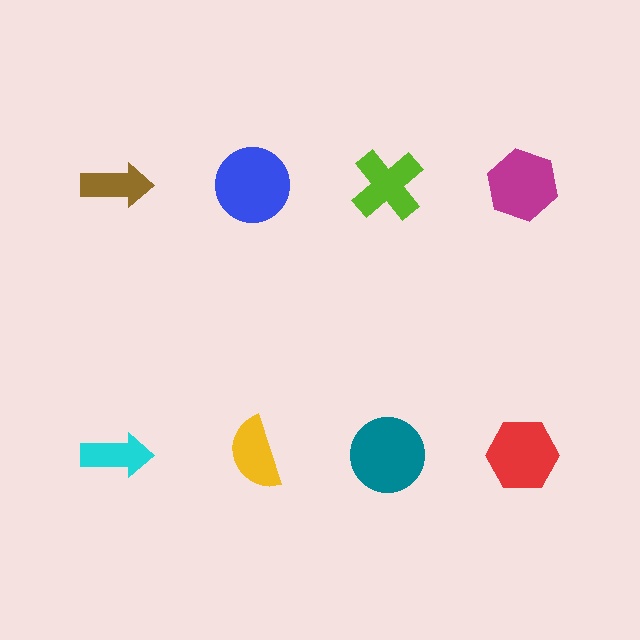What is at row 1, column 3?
A lime cross.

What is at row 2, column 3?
A teal circle.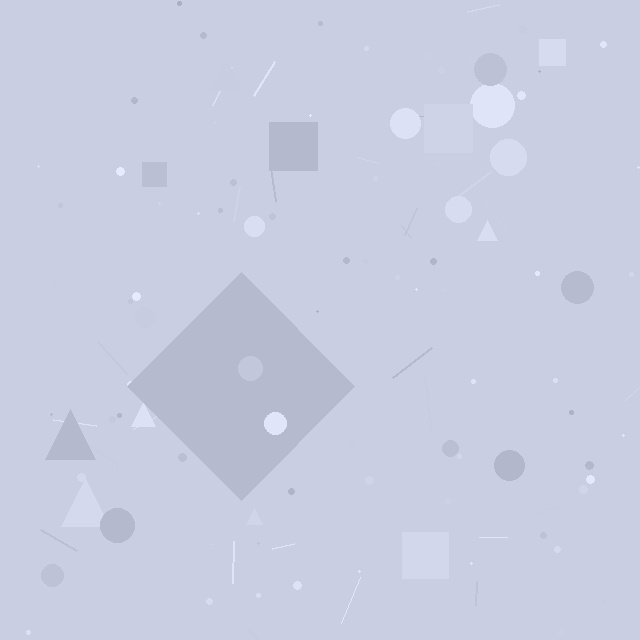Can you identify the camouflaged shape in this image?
The camouflaged shape is a diamond.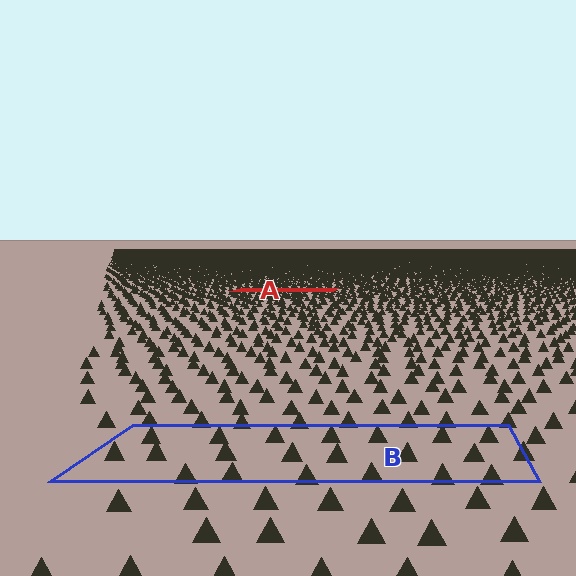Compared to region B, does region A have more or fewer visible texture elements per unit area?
Region A has more texture elements per unit area — they are packed more densely because it is farther away.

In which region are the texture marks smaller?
The texture marks are smaller in region A, because it is farther away.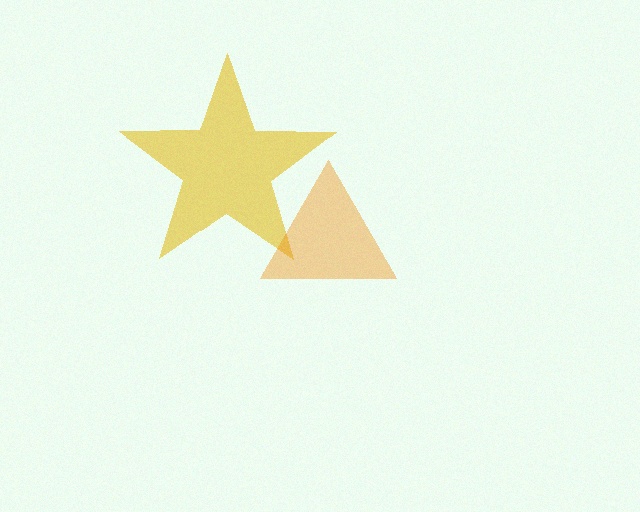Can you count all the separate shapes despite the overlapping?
Yes, there are 2 separate shapes.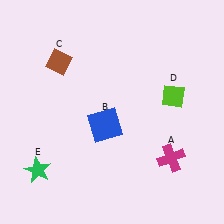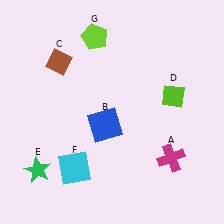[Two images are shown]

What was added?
A cyan square (F), a lime pentagon (G) were added in Image 2.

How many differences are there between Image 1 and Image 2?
There are 2 differences between the two images.